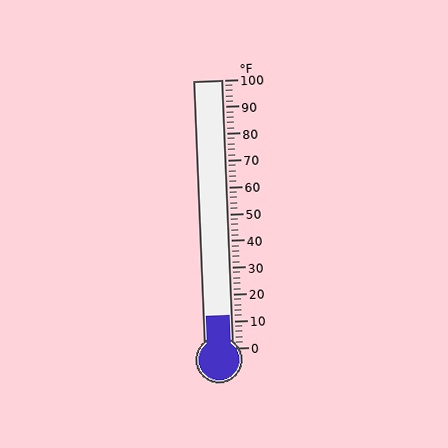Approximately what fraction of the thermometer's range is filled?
The thermometer is filled to approximately 10% of its range.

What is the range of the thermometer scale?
The thermometer scale ranges from 0°F to 100°F.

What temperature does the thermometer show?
The thermometer shows approximately 12°F.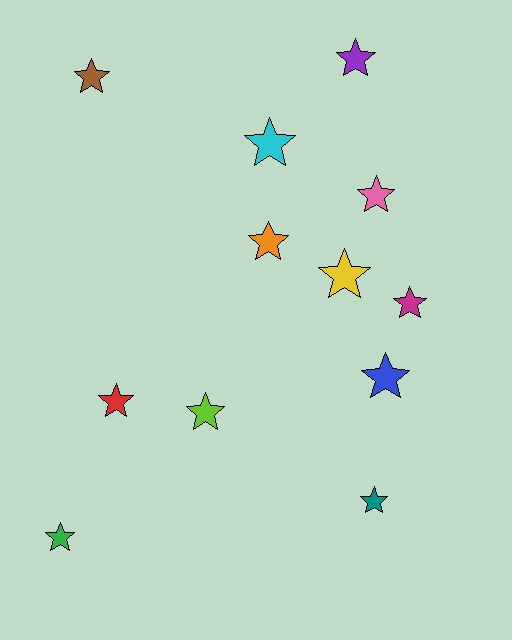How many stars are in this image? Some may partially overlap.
There are 12 stars.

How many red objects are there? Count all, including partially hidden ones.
There is 1 red object.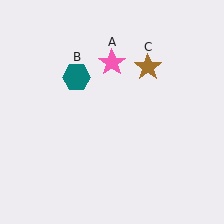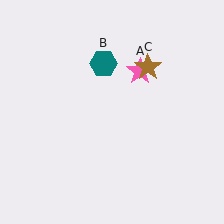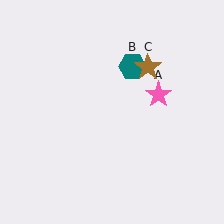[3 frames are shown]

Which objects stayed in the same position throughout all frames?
Brown star (object C) remained stationary.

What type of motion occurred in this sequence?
The pink star (object A), teal hexagon (object B) rotated clockwise around the center of the scene.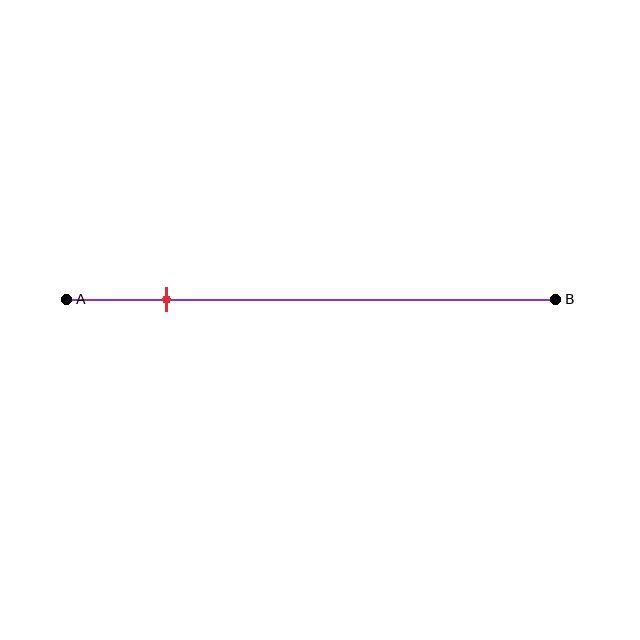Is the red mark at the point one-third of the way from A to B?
No, the mark is at about 20% from A, not at the 33% one-third point.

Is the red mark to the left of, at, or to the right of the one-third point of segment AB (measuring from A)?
The red mark is to the left of the one-third point of segment AB.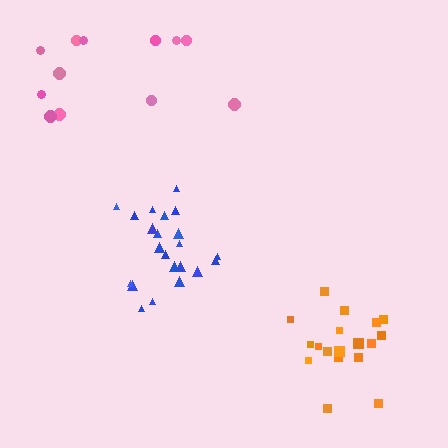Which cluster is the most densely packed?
Orange.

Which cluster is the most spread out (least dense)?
Pink.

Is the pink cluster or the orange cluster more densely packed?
Orange.